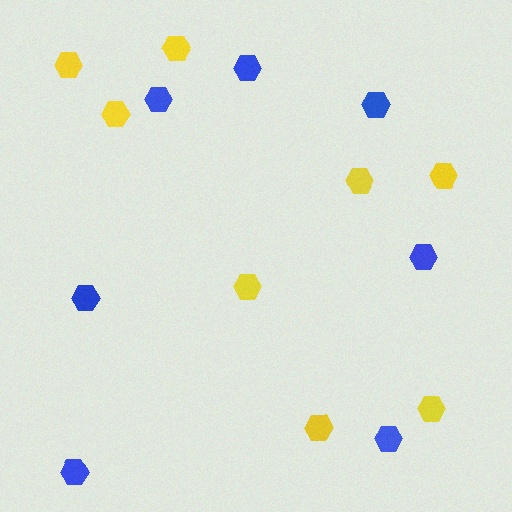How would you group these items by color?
There are 2 groups: one group of blue hexagons (7) and one group of yellow hexagons (8).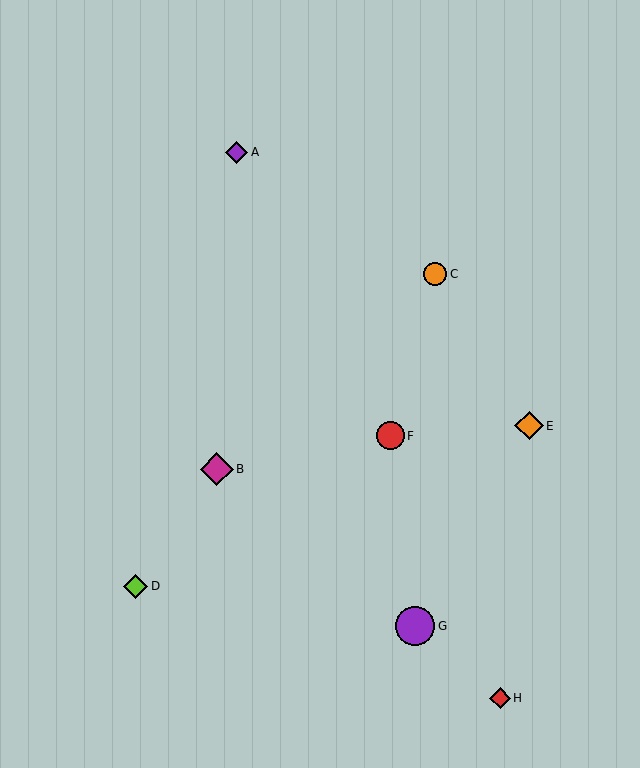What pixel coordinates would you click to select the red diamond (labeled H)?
Click at (500, 698) to select the red diamond H.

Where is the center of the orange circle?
The center of the orange circle is at (435, 274).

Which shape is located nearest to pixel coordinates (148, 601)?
The lime diamond (labeled D) at (136, 586) is nearest to that location.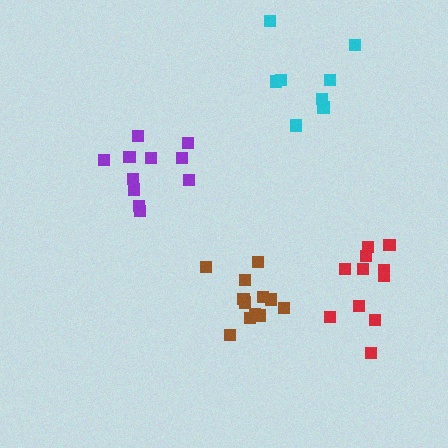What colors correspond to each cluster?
The clusters are colored: purple, brown, red, cyan.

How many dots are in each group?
Group 1: 11 dots, Group 2: 12 dots, Group 3: 11 dots, Group 4: 8 dots (42 total).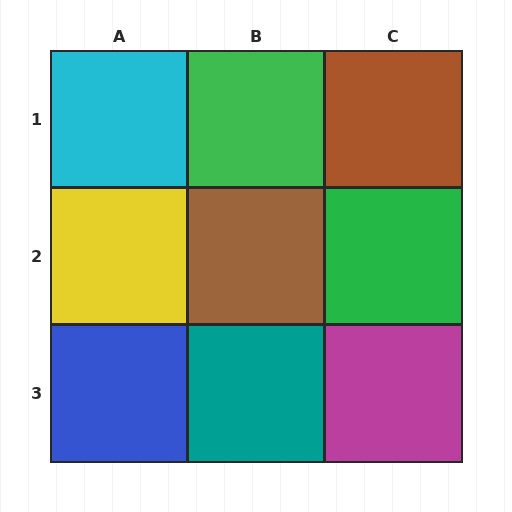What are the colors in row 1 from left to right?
Cyan, green, brown.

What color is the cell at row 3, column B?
Teal.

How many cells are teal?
1 cell is teal.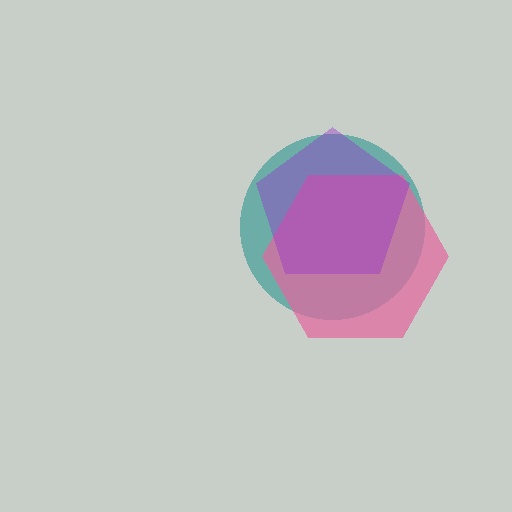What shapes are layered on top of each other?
The layered shapes are: a teal circle, a pink hexagon, a purple pentagon.